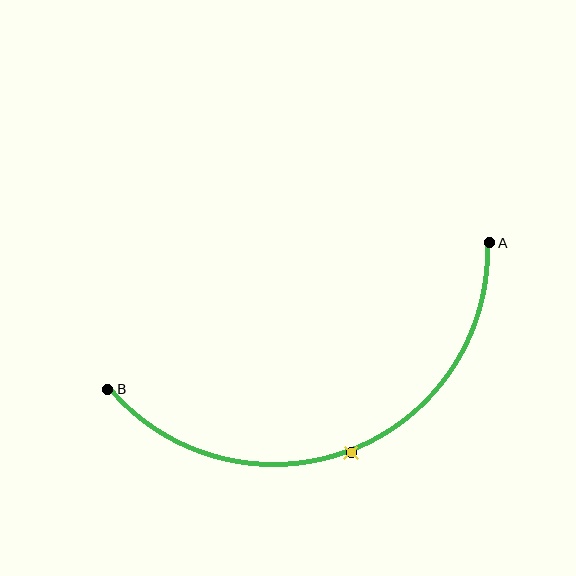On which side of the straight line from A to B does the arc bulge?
The arc bulges below the straight line connecting A and B.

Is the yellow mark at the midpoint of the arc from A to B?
Yes. The yellow mark lies on the arc at equal arc-length from both A and B — it is the arc midpoint.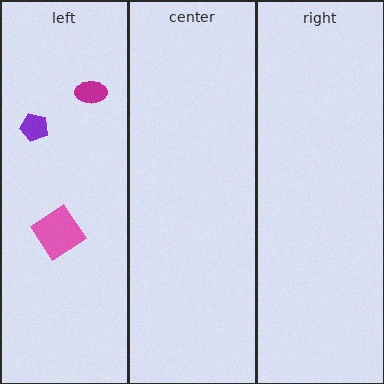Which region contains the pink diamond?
The left region.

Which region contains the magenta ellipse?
The left region.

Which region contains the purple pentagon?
The left region.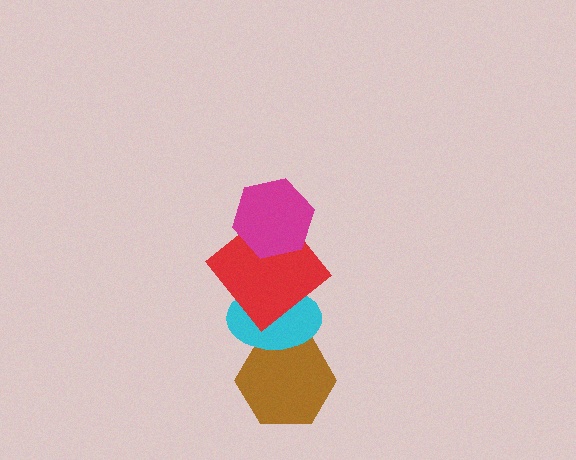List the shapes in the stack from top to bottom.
From top to bottom: the magenta hexagon, the red diamond, the cyan ellipse, the brown hexagon.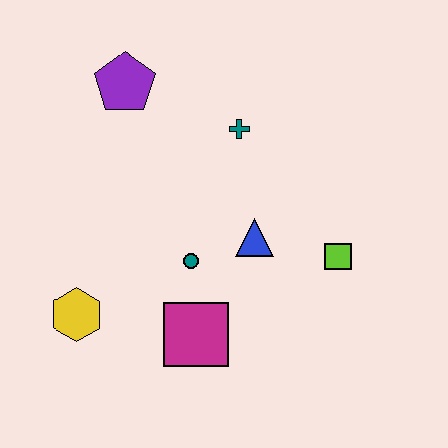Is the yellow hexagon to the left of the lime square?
Yes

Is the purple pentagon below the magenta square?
No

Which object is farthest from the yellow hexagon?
The lime square is farthest from the yellow hexagon.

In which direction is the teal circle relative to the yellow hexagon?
The teal circle is to the right of the yellow hexagon.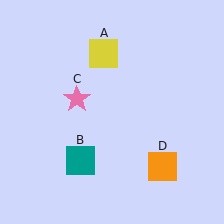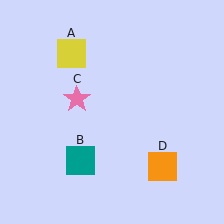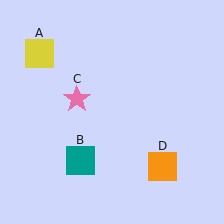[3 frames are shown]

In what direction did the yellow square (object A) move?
The yellow square (object A) moved left.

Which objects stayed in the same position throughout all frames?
Teal square (object B) and pink star (object C) and orange square (object D) remained stationary.